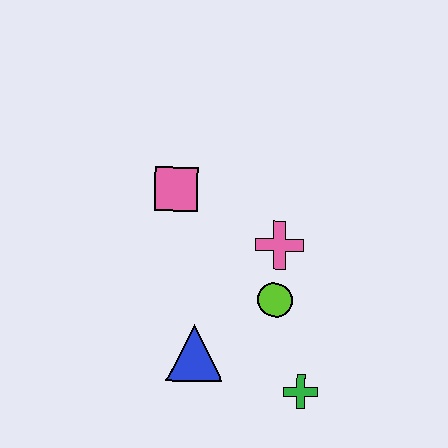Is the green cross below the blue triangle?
Yes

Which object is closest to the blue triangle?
The lime circle is closest to the blue triangle.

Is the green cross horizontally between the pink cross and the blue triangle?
No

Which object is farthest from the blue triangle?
The pink square is farthest from the blue triangle.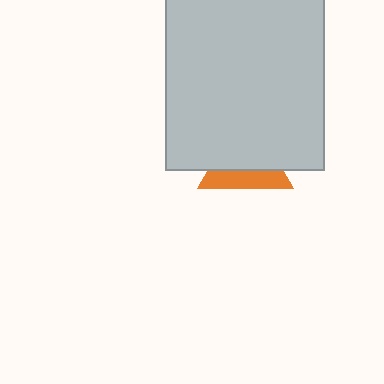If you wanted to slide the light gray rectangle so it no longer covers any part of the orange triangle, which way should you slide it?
Slide it up — that is the most direct way to separate the two shapes.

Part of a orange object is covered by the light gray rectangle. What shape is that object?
It is a triangle.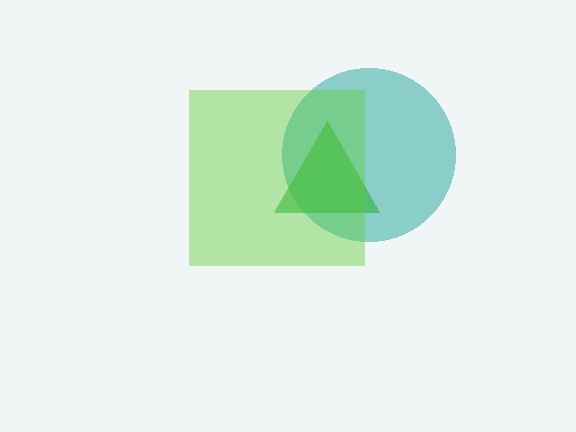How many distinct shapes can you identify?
There are 3 distinct shapes: a teal circle, a green triangle, a lime square.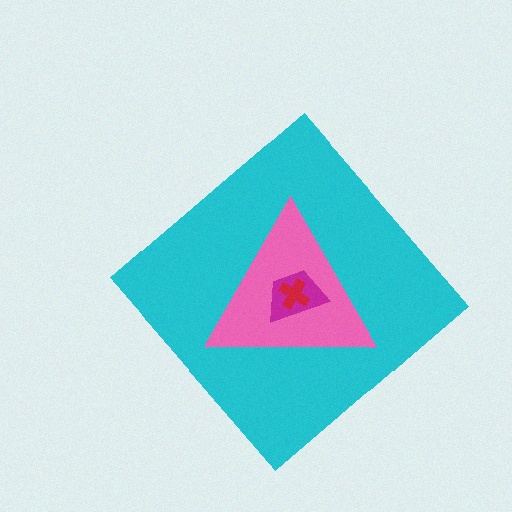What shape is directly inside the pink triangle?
The magenta trapezoid.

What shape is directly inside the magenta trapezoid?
The red cross.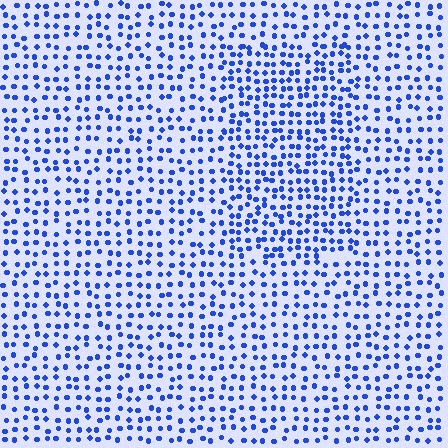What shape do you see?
I see a rectangle.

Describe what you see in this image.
The image contains small blue elements arranged at two different densities. A rectangle-shaped region is visible where the elements are more densely packed than the surrounding area.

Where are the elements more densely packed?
The elements are more densely packed inside the rectangle boundary.